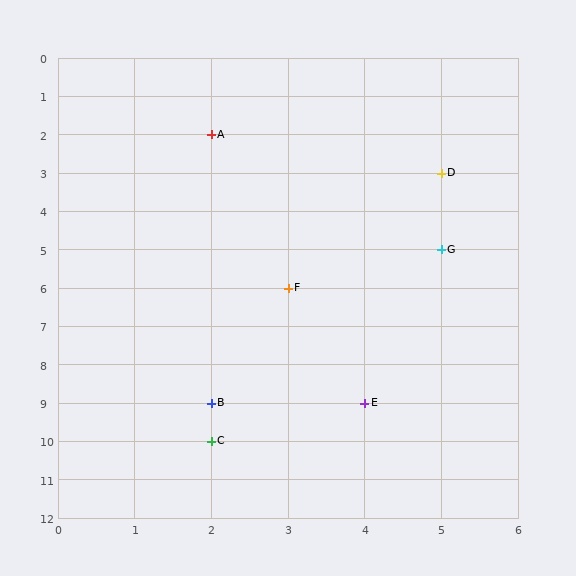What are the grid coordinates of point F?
Point F is at grid coordinates (3, 6).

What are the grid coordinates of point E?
Point E is at grid coordinates (4, 9).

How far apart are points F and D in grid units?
Points F and D are 2 columns and 3 rows apart (about 3.6 grid units diagonally).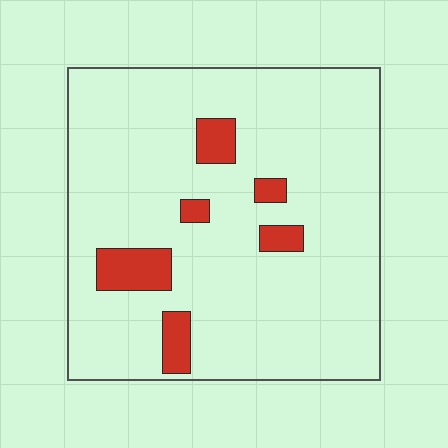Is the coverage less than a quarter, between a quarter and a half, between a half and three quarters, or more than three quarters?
Less than a quarter.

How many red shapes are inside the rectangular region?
6.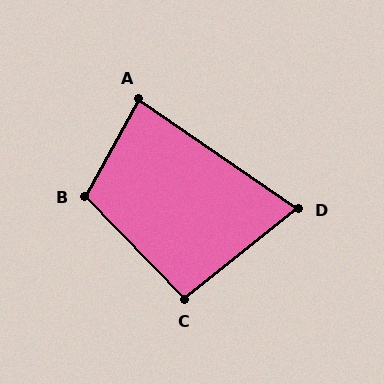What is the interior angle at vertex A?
Approximately 84 degrees (acute).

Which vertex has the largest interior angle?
B, at approximately 107 degrees.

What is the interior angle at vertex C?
Approximately 96 degrees (obtuse).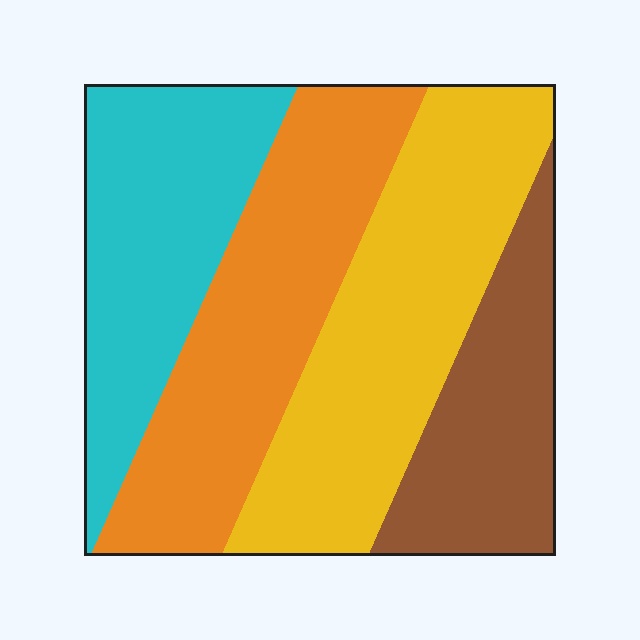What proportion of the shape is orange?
Orange takes up between a quarter and a half of the shape.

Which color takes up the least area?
Brown, at roughly 20%.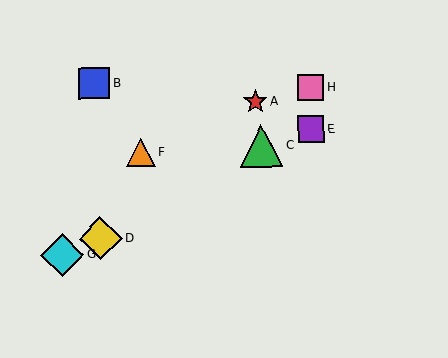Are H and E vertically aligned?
Yes, both are at x≈311.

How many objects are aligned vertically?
2 objects (E, H) are aligned vertically.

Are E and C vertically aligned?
No, E is at x≈311 and C is at x≈261.